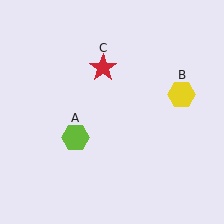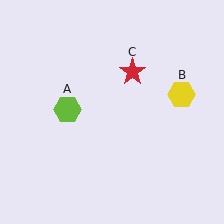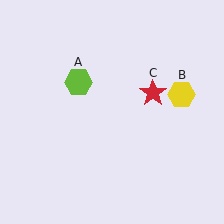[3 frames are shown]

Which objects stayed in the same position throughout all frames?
Yellow hexagon (object B) remained stationary.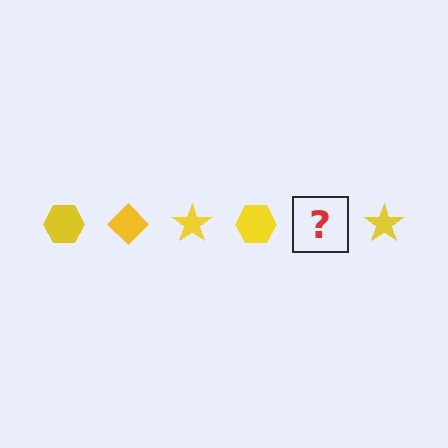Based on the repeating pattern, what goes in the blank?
The blank should be a yellow diamond.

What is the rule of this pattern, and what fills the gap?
The rule is that the pattern cycles through hexagon, diamond, star shapes in yellow. The gap should be filled with a yellow diamond.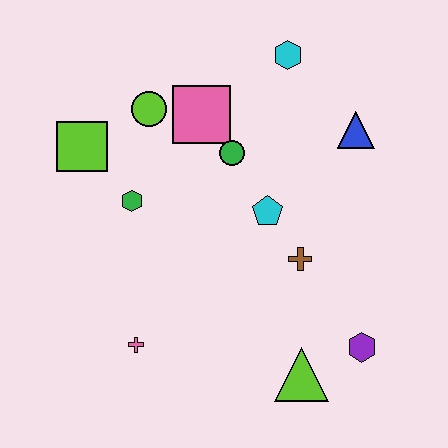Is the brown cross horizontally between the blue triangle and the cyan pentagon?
Yes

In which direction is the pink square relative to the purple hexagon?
The pink square is above the purple hexagon.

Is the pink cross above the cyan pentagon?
No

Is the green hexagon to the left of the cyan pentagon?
Yes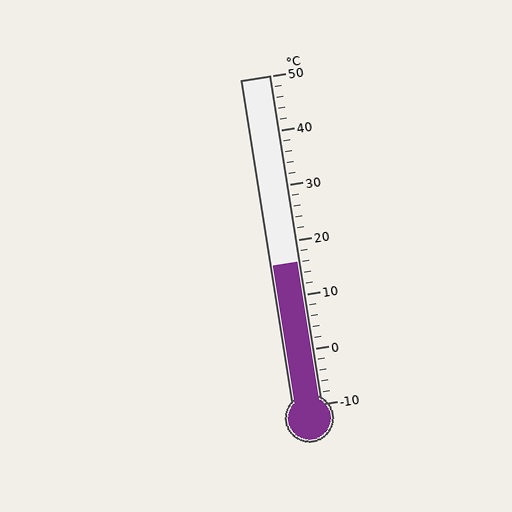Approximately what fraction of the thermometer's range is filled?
The thermometer is filled to approximately 45% of its range.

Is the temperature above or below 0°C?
The temperature is above 0°C.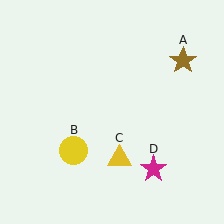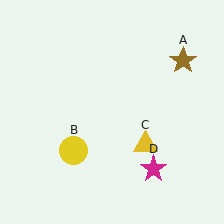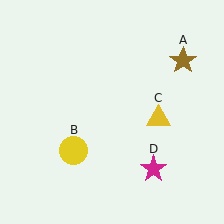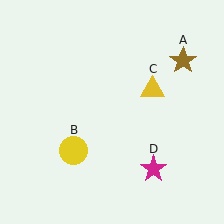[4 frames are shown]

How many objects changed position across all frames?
1 object changed position: yellow triangle (object C).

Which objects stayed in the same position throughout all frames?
Brown star (object A) and yellow circle (object B) and magenta star (object D) remained stationary.